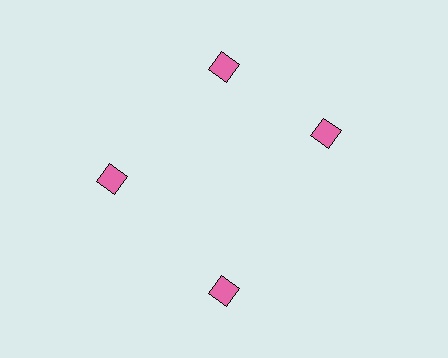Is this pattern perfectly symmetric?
No. The 4 pink squares are arranged in a ring, but one element near the 3 o'clock position is rotated out of alignment along the ring, breaking the 4-fold rotational symmetry.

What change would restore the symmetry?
The symmetry would be restored by rotating it back into even spacing with its neighbors so that all 4 squares sit at equal angles and equal distance from the center.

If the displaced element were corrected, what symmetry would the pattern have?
It would have 4-fold rotational symmetry — the pattern would map onto itself every 90 degrees.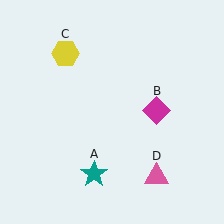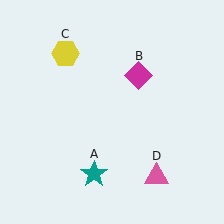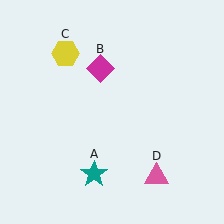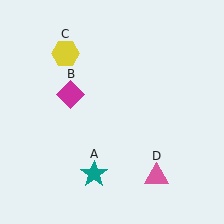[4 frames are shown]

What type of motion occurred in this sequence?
The magenta diamond (object B) rotated counterclockwise around the center of the scene.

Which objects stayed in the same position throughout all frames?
Teal star (object A) and yellow hexagon (object C) and pink triangle (object D) remained stationary.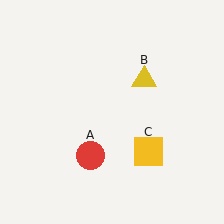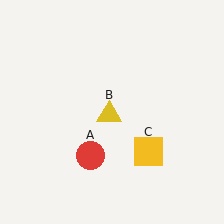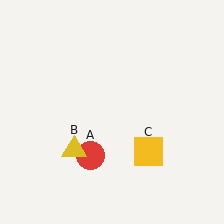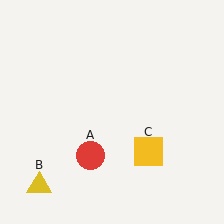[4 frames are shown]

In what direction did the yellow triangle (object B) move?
The yellow triangle (object B) moved down and to the left.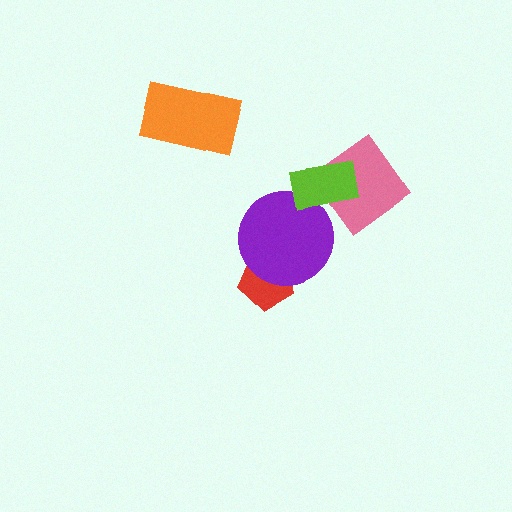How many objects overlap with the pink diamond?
1 object overlaps with the pink diamond.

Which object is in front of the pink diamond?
The lime rectangle is in front of the pink diamond.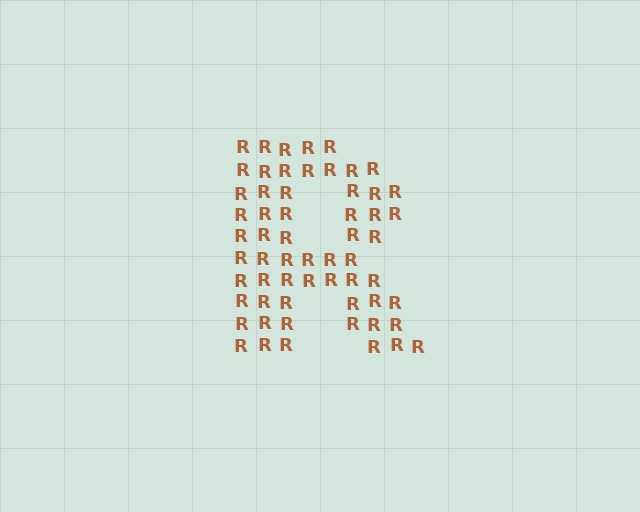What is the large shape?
The large shape is the letter R.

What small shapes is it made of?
It is made of small letter R's.